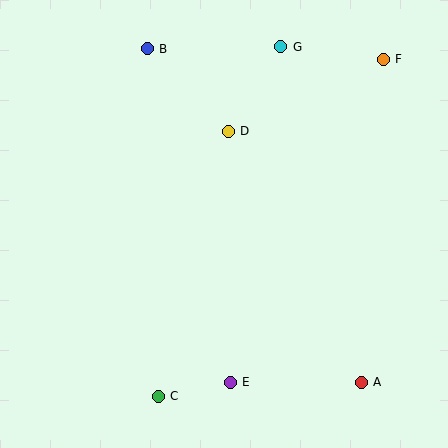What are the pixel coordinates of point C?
Point C is at (158, 396).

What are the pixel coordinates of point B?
Point B is at (147, 49).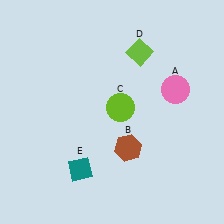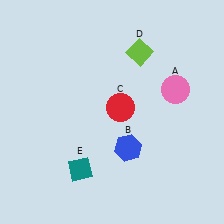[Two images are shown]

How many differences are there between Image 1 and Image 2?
There are 2 differences between the two images.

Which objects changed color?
B changed from brown to blue. C changed from lime to red.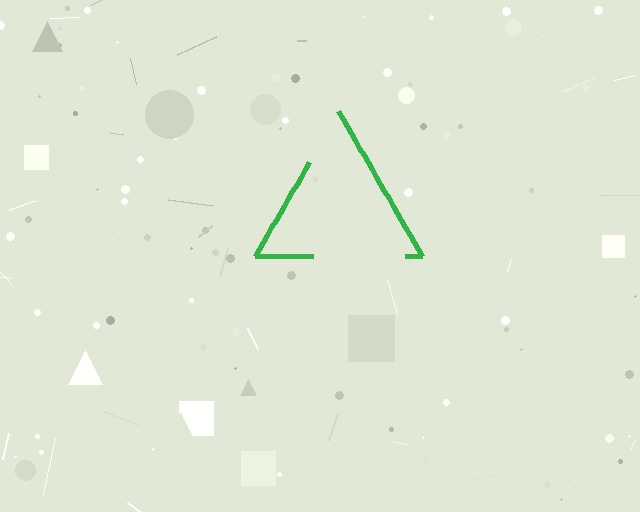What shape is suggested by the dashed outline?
The dashed outline suggests a triangle.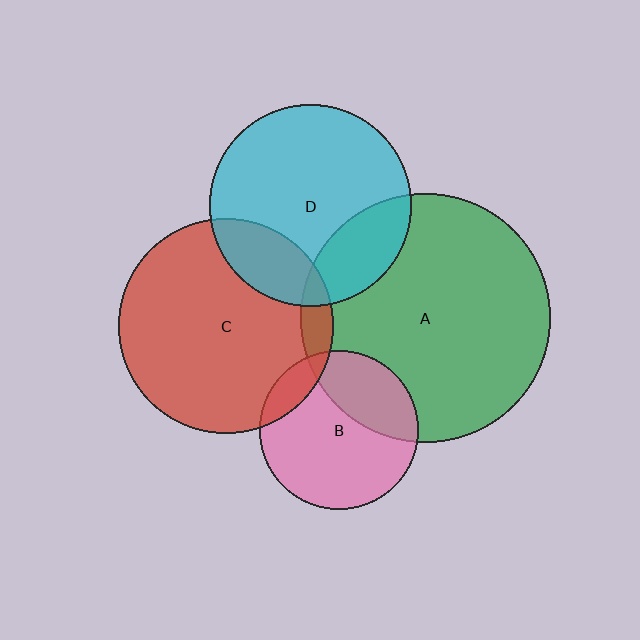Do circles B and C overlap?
Yes.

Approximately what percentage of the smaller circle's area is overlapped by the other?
Approximately 10%.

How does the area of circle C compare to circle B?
Approximately 1.8 times.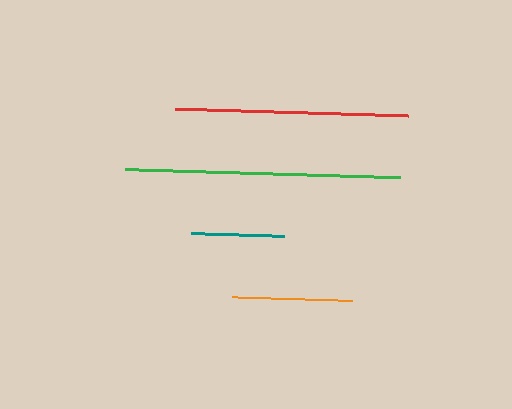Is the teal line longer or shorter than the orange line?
The orange line is longer than the teal line.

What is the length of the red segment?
The red segment is approximately 232 pixels long.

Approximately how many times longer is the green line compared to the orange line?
The green line is approximately 2.3 times the length of the orange line.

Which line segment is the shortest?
The teal line is the shortest at approximately 93 pixels.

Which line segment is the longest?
The green line is the longest at approximately 275 pixels.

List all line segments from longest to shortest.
From longest to shortest: green, red, orange, teal.